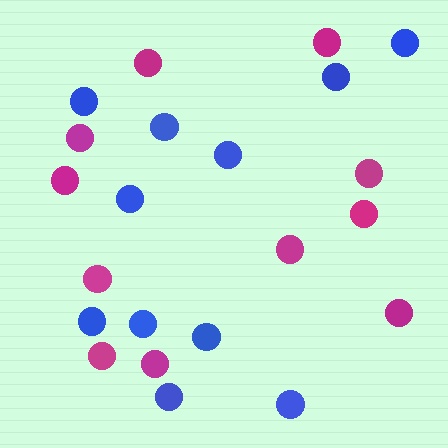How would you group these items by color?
There are 2 groups: one group of magenta circles (11) and one group of blue circles (11).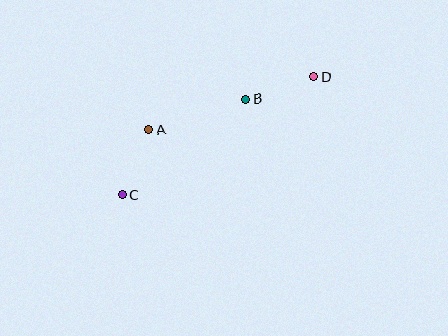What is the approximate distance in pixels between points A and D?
The distance between A and D is approximately 173 pixels.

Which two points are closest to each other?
Points A and C are closest to each other.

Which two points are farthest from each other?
Points C and D are farthest from each other.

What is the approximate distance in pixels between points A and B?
The distance between A and B is approximately 102 pixels.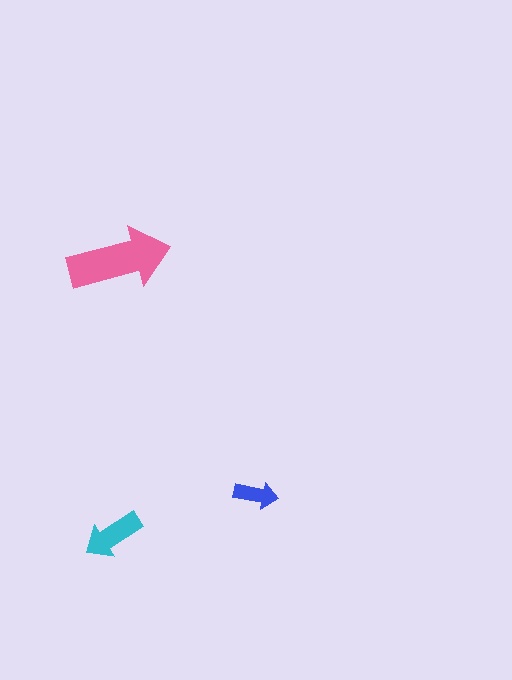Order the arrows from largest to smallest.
the pink one, the cyan one, the blue one.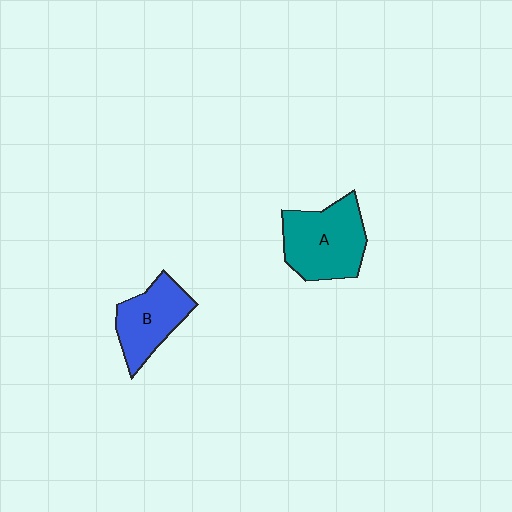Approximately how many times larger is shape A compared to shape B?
Approximately 1.3 times.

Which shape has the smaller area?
Shape B (blue).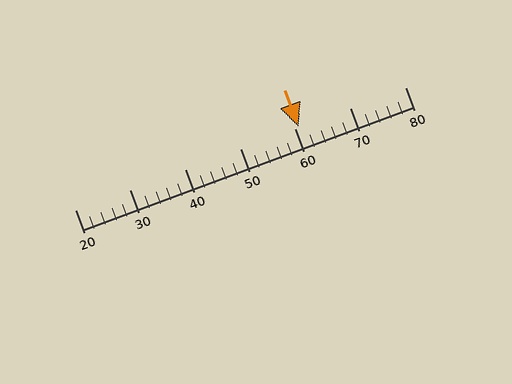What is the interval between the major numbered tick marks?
The major tick marks are spaced 10 units apart.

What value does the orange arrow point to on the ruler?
The orange arrow points to approximately 61.